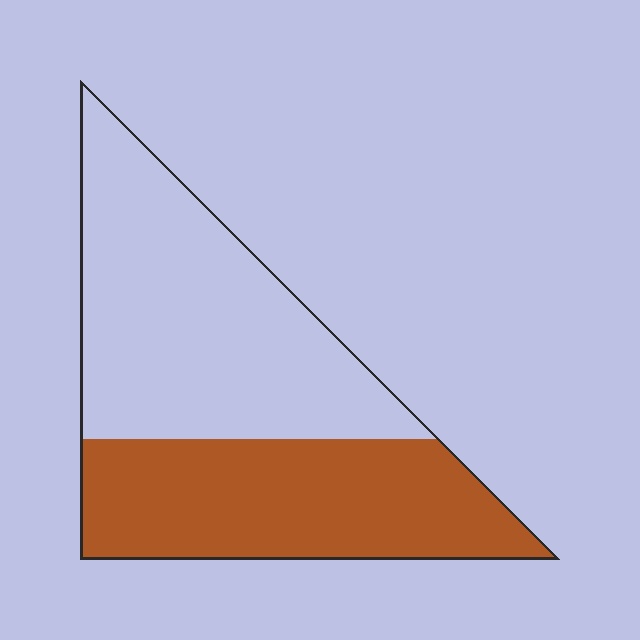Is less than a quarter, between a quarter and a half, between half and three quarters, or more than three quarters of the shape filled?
Between a quarter and a half.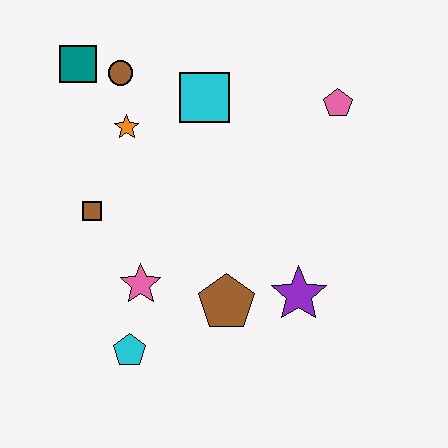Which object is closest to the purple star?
The brown pentagon is closest to the purple star.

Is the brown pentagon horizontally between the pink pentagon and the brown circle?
Yes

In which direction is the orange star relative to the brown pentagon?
The orange star is above the brown pentagon.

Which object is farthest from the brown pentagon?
The teal square is farthest from the brown pentagon.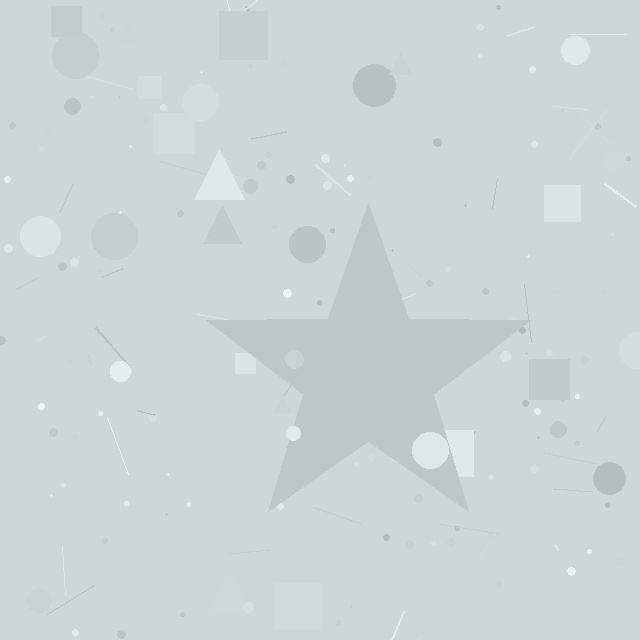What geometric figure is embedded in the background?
A star is embedded in the background.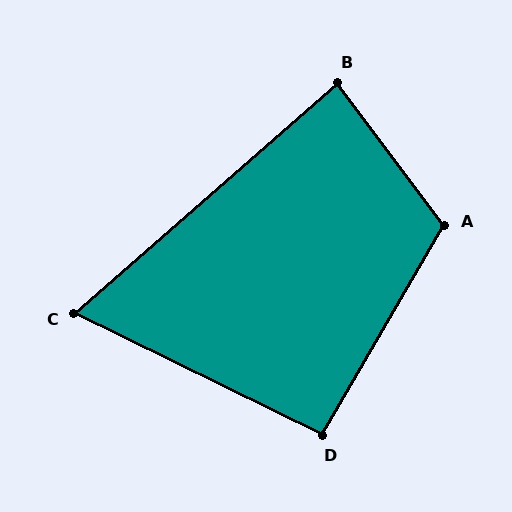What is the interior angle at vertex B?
Approximately 86 degrees (approximately right).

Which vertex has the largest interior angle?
A, at approximately 113 degrees.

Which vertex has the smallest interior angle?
C, at approximately 67 degrees.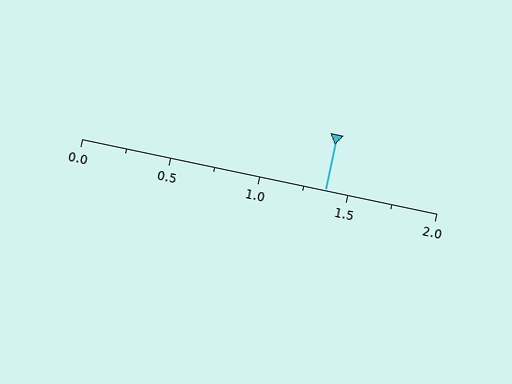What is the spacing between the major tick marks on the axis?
The major ticks are spaced 0.5 apart.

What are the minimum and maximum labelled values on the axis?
The axis runs from 0.0 to 2.0.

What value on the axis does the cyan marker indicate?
The marker indicates approximately 1.38.